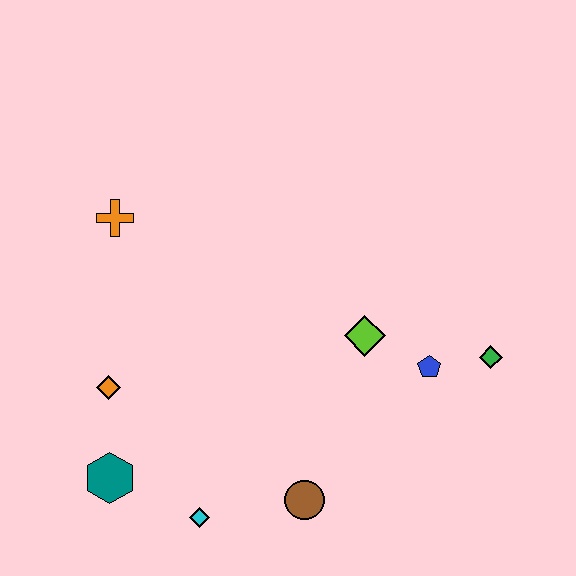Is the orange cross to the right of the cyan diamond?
No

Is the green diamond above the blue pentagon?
Yes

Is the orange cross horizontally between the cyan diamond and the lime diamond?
No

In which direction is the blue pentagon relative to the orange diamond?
The blue pentagon is to the right of the orange diamond.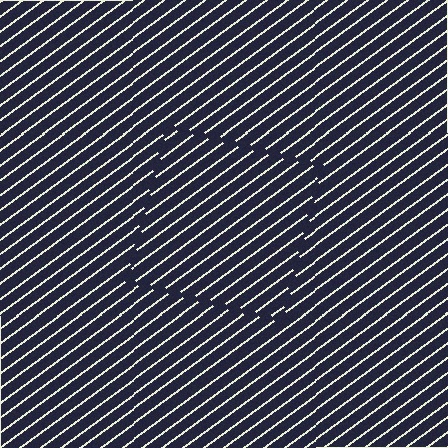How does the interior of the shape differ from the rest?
The interior of the shape contains the same grating, shifted by half a period — the contour is defined by the phase discontinuity where line-ends from the inner and outer gratings abut.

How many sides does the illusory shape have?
4 sides — the line-ends trace a square.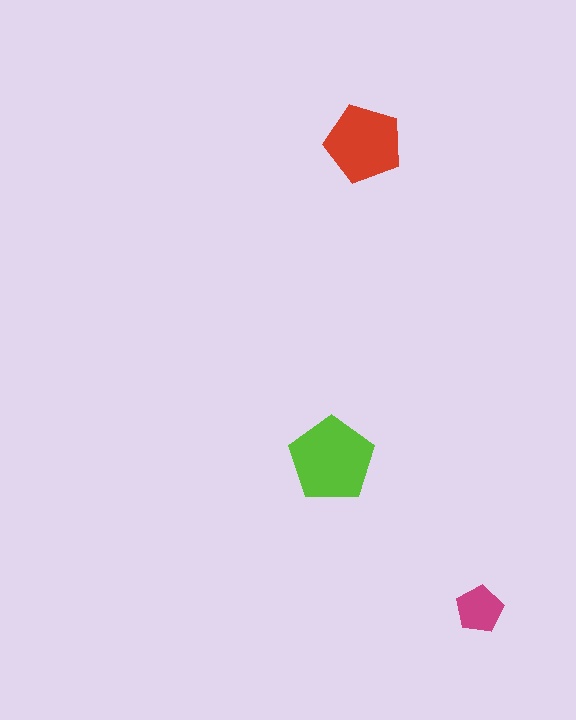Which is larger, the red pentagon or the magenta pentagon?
The red one.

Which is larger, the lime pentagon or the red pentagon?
The lime one.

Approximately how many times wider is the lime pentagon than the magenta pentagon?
About 2 times wider.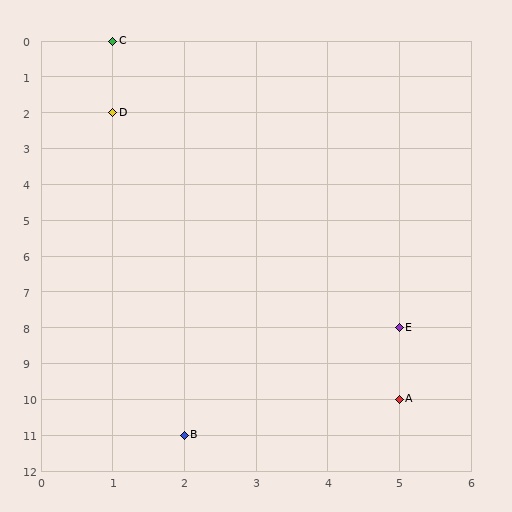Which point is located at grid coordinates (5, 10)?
Point A is at (5, 10).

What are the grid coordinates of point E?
Point E is at grid coordinates (5, 8).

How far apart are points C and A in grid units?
Points C and A are 4 columns and 10 rows apart (about 10.8 grid units diagonally).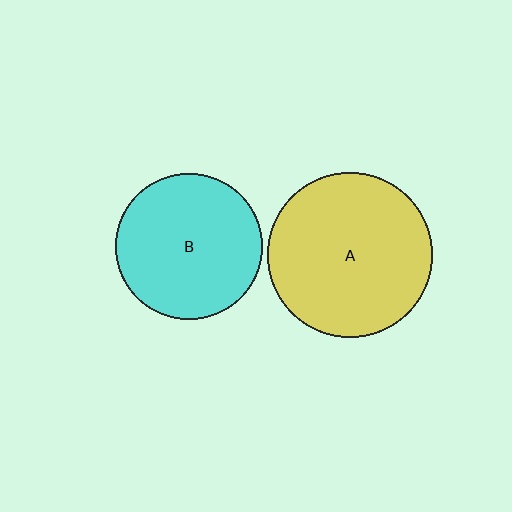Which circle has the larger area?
Circle A (yellow).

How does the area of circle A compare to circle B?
Approximately 1.3 times.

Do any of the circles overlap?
No, none of the circles overlap.